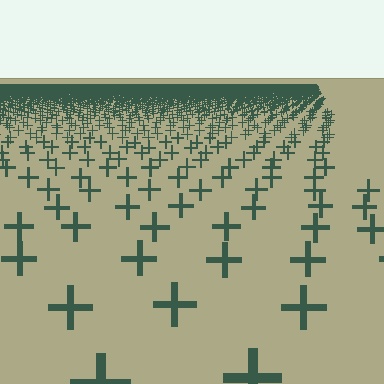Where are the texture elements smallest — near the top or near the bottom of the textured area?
Near the top.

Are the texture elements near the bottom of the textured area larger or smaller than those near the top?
Larger. Near the bottom, elements are closer to the viewer and appear at a bigger on-screen size.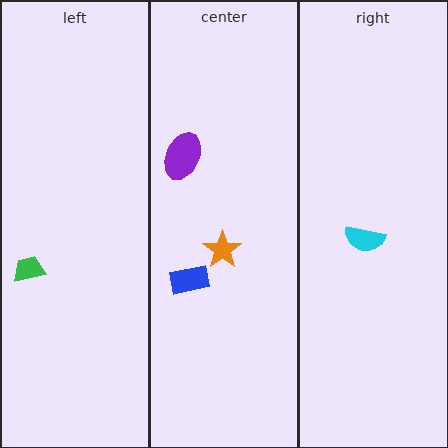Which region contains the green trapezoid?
The left region.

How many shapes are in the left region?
1.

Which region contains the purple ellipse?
The center region.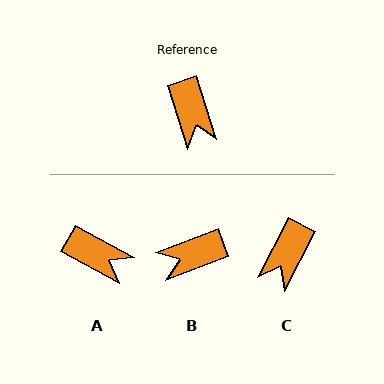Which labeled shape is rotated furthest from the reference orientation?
B, about 87 degrees away.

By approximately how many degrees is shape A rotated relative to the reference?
Approximately 44 degrees counter-clockwise.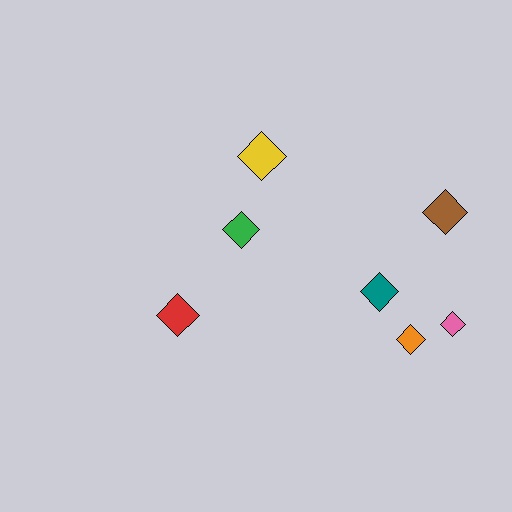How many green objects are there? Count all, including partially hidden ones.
There is 1 green object.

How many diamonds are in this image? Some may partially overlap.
There are 7 diamonds.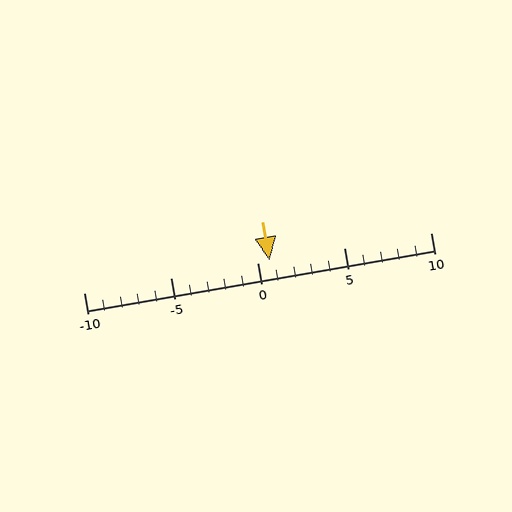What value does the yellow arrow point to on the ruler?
The yellow arrow points to approximately 1.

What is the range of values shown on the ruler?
The ruler shows values from -10 to 10.